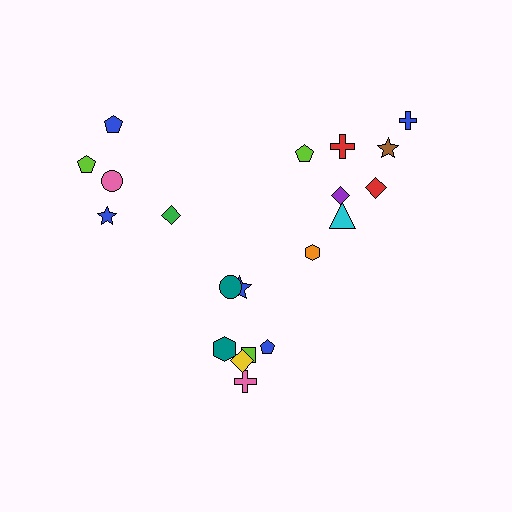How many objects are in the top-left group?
There are 5 objects.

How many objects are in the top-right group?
There are 8 objects.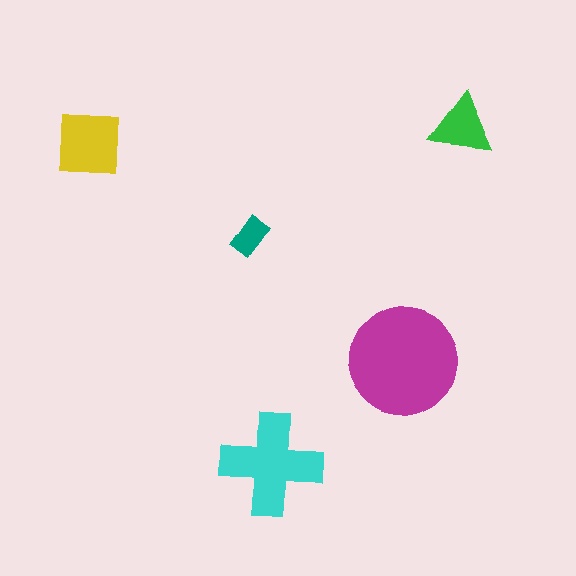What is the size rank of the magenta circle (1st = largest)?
1st.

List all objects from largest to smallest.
The magenta circle, the cyan cross, the yellow square, the green triangle, the teal rectangle.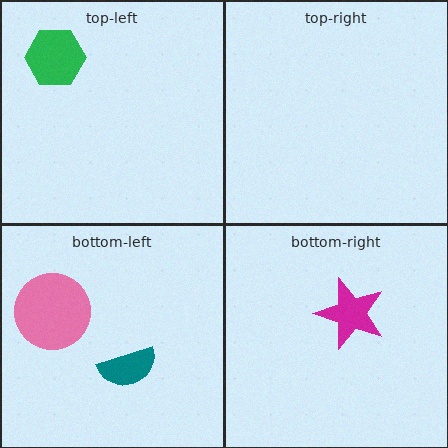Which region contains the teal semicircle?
The bottom-left region.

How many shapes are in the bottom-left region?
2.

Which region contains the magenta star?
The bottom-right region.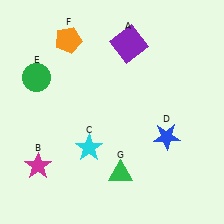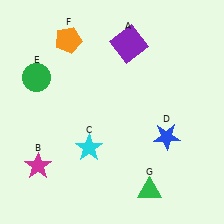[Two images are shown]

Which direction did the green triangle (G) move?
The green triangle (G) moved right.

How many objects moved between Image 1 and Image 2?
1 object moved between the two images.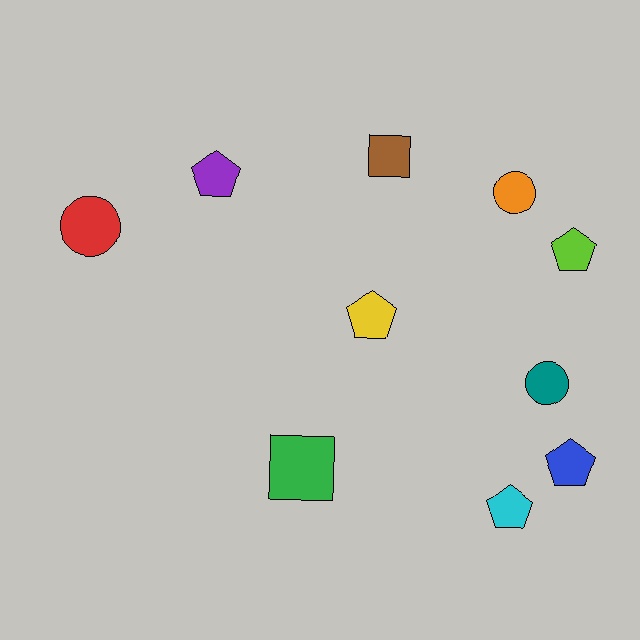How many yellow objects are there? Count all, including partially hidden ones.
There is 1 yellow object.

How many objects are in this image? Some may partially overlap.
There are 10 objects.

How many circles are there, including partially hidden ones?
There are 3 circles.